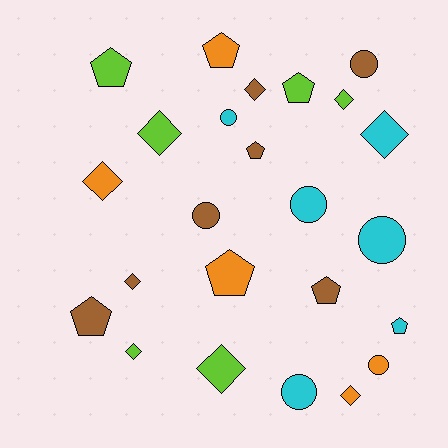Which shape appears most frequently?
Diamond, with 9 objects.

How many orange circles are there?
There is 1 orange circle.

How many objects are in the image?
There are 24 objects.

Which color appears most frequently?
Brown, with 7 objects.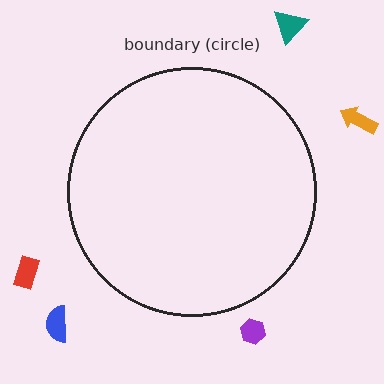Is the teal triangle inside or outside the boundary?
Outside.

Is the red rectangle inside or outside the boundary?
Outside.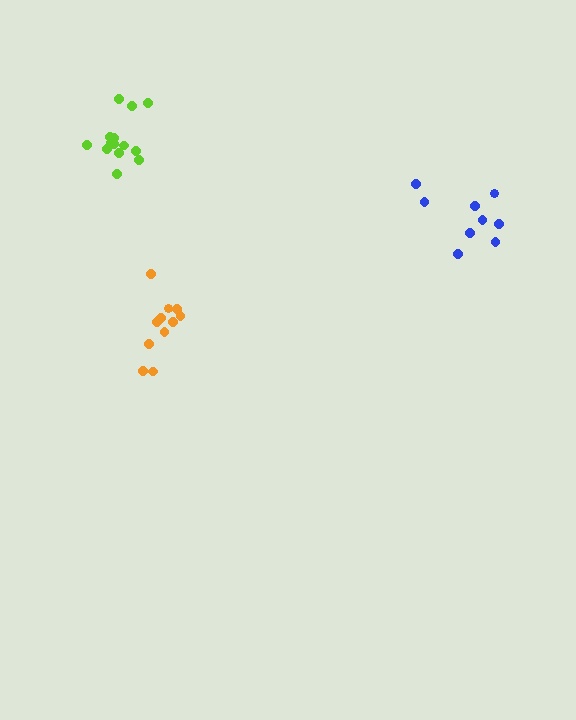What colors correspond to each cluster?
The clusters are colored: orange, blue, lime.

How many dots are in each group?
Group 1: 11 dots, Group 2: 9 dots, Group 3: 14 dots (34 total).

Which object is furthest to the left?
The lime cluster is leftmost.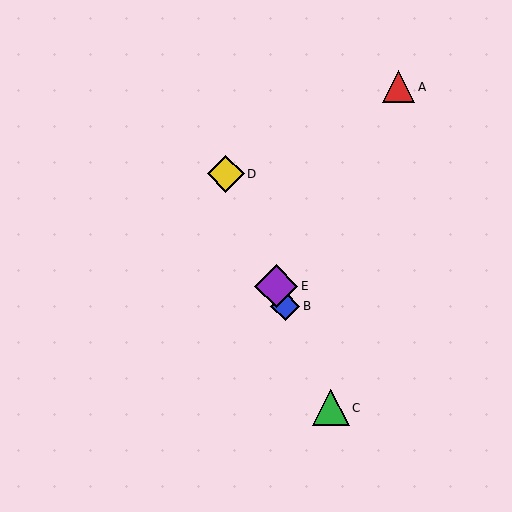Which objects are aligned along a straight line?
Objects B, C, D, E are aligned along a straight line.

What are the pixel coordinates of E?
Object E is at (276, 286).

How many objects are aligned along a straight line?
4 objects (B, C, D, E) are aligned along a straight line.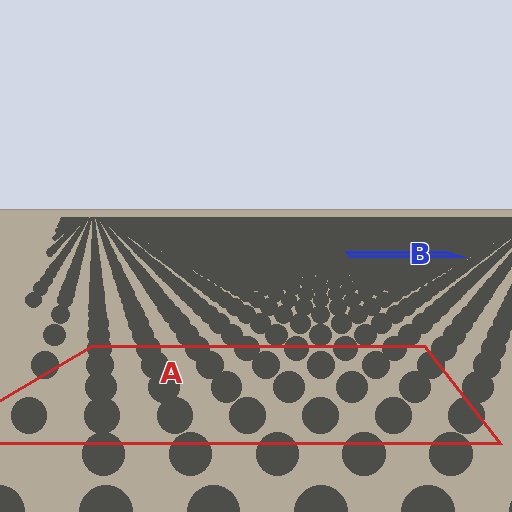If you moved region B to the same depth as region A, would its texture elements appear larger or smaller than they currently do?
They would appear larger. At a closer depth, the same texture elements are projected at a bigger on-screen size.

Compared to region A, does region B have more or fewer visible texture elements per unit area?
Region B has more texture elements per unit area — they are packed more densely because it is farther away.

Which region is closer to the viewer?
Region A is closer. The texture elements there are larger and more spread out.